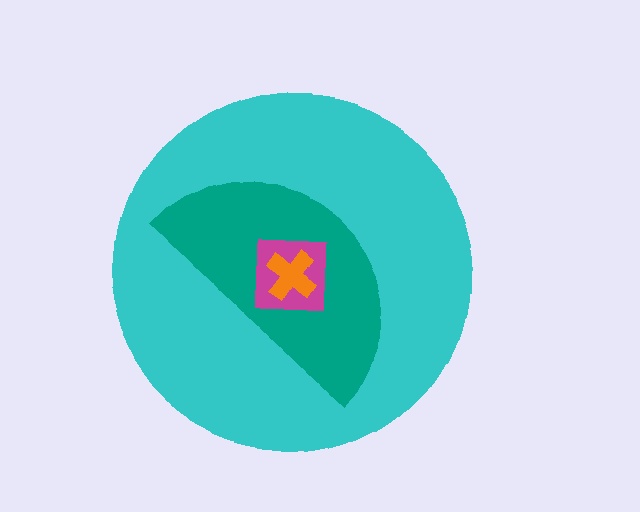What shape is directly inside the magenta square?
The orange cross.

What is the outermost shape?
The cyan circle.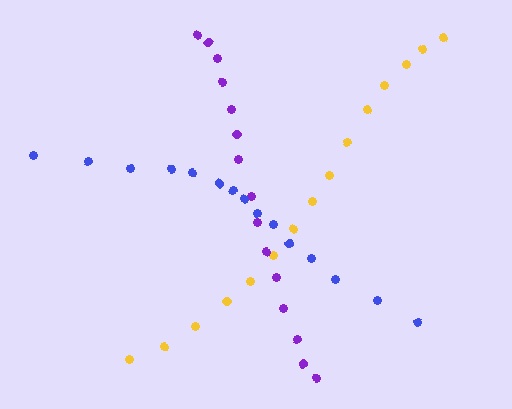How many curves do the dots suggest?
There are 3 distinct paths.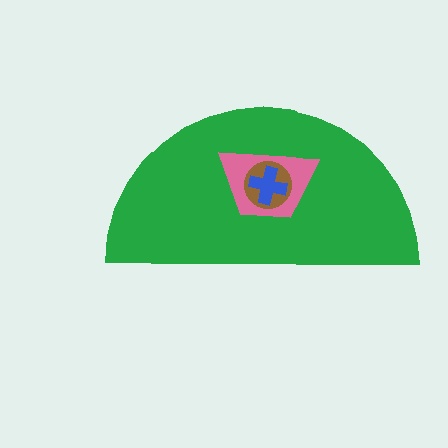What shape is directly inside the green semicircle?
The pink trapezoid.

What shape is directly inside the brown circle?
The blue cross.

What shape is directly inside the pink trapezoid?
The brown circle.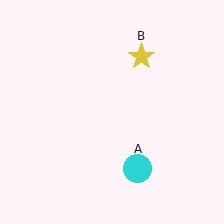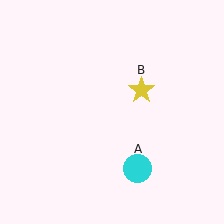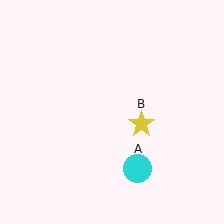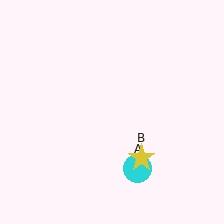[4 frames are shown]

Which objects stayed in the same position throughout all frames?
Cyan circle (object A) remained stationary.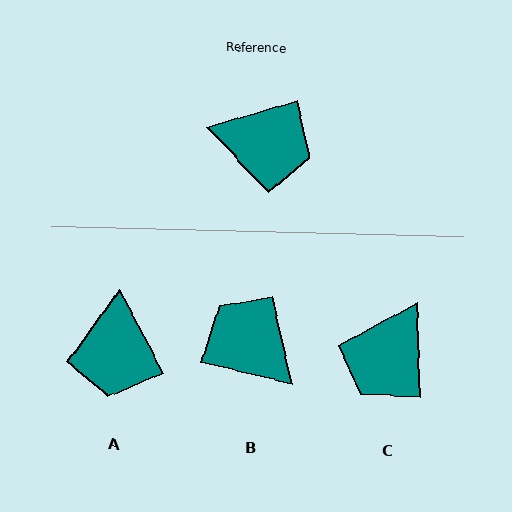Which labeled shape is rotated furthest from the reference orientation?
B, about 150 degrees away.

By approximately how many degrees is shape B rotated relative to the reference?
Approximately 150 degrees counter-clockwise.